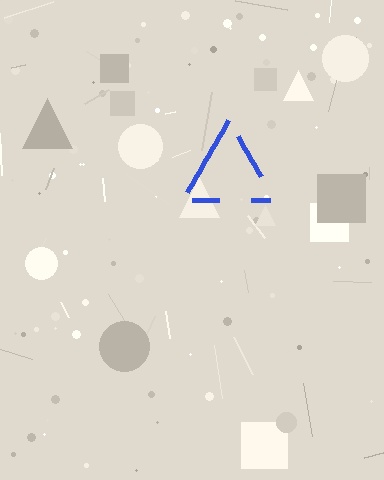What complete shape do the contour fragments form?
The contour fragments form a triangle.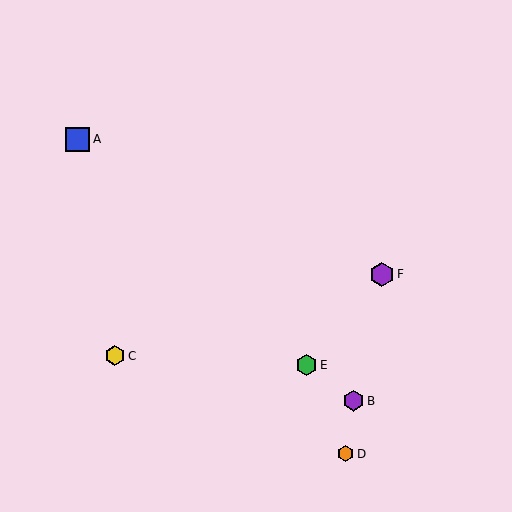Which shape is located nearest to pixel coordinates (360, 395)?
The purple hexagon (labeled B) at (354, 401) is nearest to that location.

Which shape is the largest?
The purple hexagon (labeled F) is the largest.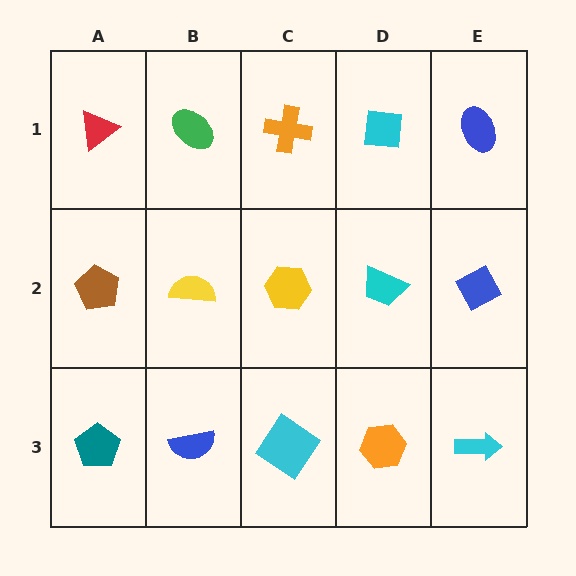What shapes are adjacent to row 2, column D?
A cyan square (row 1, column D), an orange hexagon (row 3, column D), a yellow hexagon (row 2, column C), a blue diamond (row 2, column E).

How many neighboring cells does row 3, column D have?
3.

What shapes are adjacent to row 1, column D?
A cyan trapezoid (row 2, column D), an orange cross (row 1, column C), a blue ellipse (row 1, column E).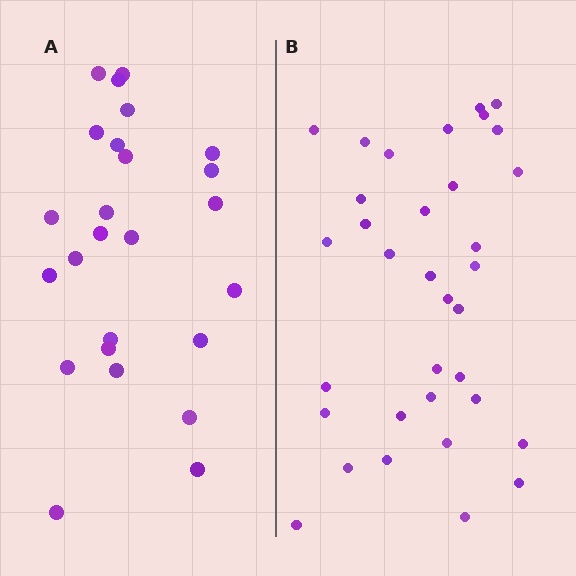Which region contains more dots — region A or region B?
Region B (the right region) has more dots.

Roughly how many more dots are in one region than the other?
Region B has roughly 8 or so more dots than region A.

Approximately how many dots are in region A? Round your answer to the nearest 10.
About 20 dots. (The exact count is 25, which rounds to 20.)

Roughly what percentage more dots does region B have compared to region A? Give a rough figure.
About 35% more.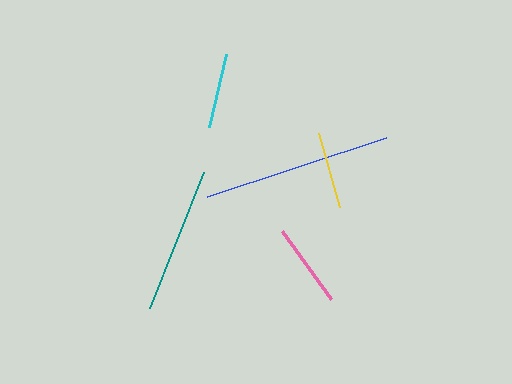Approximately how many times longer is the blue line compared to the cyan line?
The blue line is approximately 2.5 times the length of the cyan line.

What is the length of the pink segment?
The pink segment is approximately 84 pixels long.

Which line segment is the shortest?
The cyan line is the shortest at approximately 75 pixels.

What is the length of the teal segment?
The teal segment is approximately 147 pixels long.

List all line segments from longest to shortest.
From longest to shortest: blue, teal, pink, yellow, cyan.